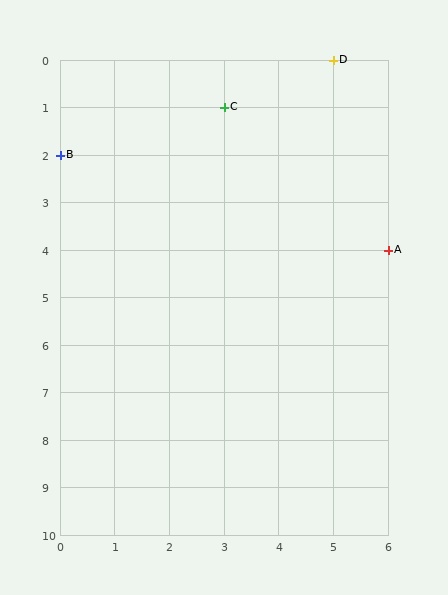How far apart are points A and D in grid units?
Points A and D are 1 column and 4 rows apart (about 4.1 grid units diagonally).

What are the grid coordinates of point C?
Point C is at grid coordinates (3, 1).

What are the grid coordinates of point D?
Point D is at grid coordinates (5, 0).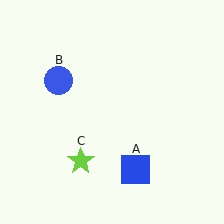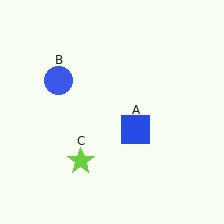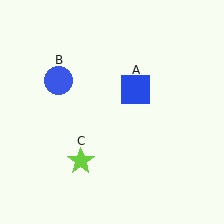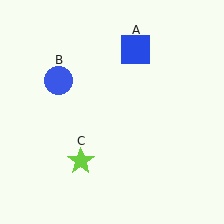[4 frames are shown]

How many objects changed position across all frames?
1 object changed position: blue square (object A).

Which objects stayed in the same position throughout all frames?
Blue circle (object B) and lime star (object C) remained stationary.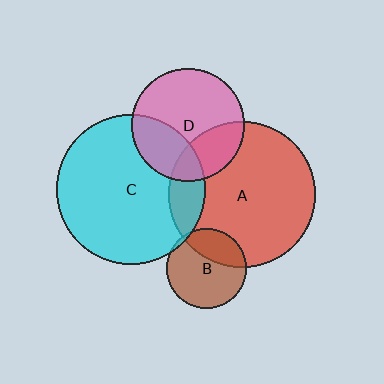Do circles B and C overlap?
Yes.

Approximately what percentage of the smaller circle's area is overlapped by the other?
Approximately 5%.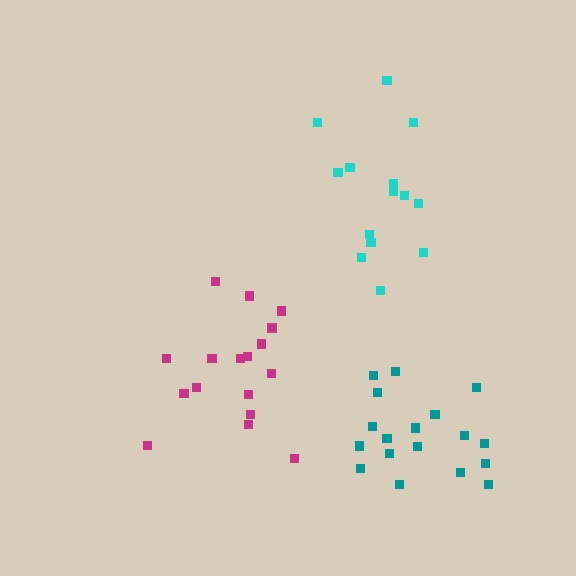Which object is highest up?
The cyan cluster is topmost.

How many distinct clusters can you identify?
There are 3 distinct clusters.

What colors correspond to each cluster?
The clusters are colored: cyan, teal, magenta.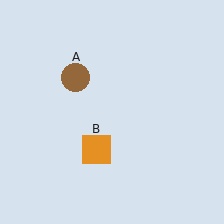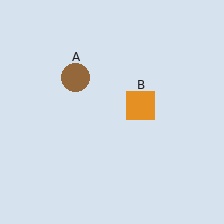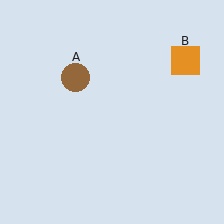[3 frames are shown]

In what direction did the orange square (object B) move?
The orange square (object B) moved up and to the right.